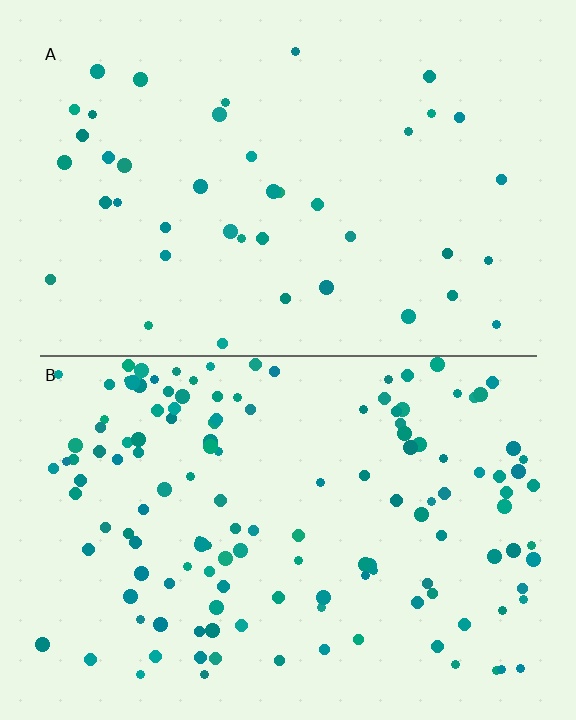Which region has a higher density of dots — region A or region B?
B (the bottom).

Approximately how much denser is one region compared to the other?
Approximately 3.3× — region B over region A.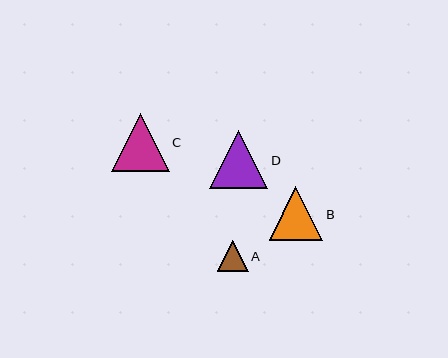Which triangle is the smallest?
Triangle A is the smallest with a size of approximately 31 pixels.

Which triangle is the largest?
Triangle D is the largest with a size of approximately 58 pixels.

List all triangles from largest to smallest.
From largest to smallest: D, C, B, A.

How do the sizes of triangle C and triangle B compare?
Triangle C and triangle B are approximately the same size.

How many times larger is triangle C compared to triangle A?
Triangle C is approximately 1.8 times the size of triangle A.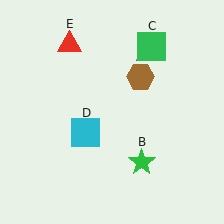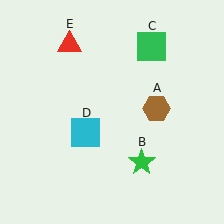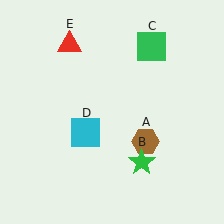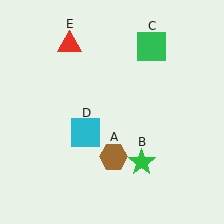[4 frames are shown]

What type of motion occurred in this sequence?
The brown hexagon (object A) rotated clockwise around the center of the scene.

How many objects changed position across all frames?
1 object changed position: brown hexagon (object A).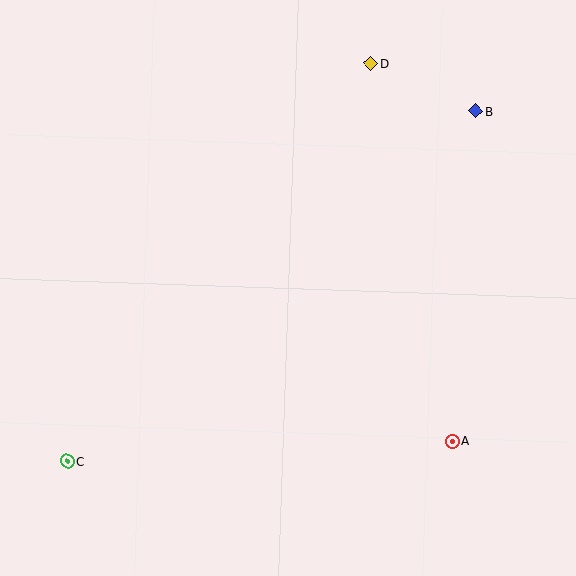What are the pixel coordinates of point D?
Point D is at (371, 64).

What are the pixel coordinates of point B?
Point B is at (476, 111).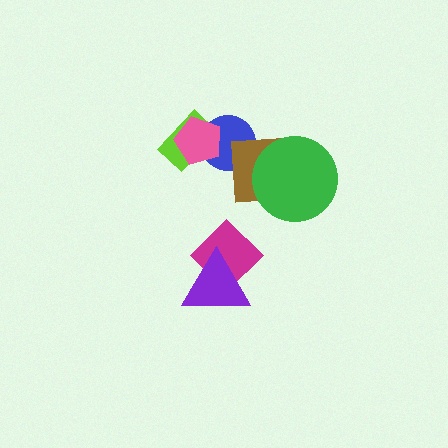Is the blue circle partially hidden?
Yes, it is partially covered by another shape.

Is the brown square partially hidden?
Yes, it is partially covered by another shape.